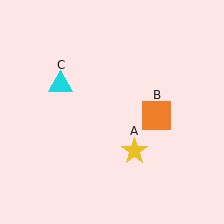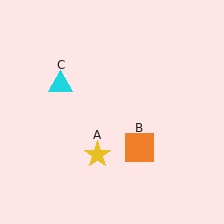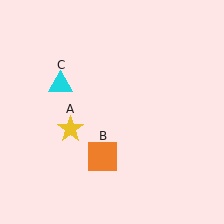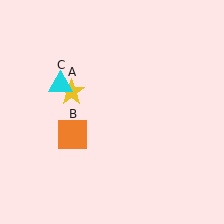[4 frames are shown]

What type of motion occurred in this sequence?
The yellow star (object A), orange square (object B) rotated clockwise around the center of the scene.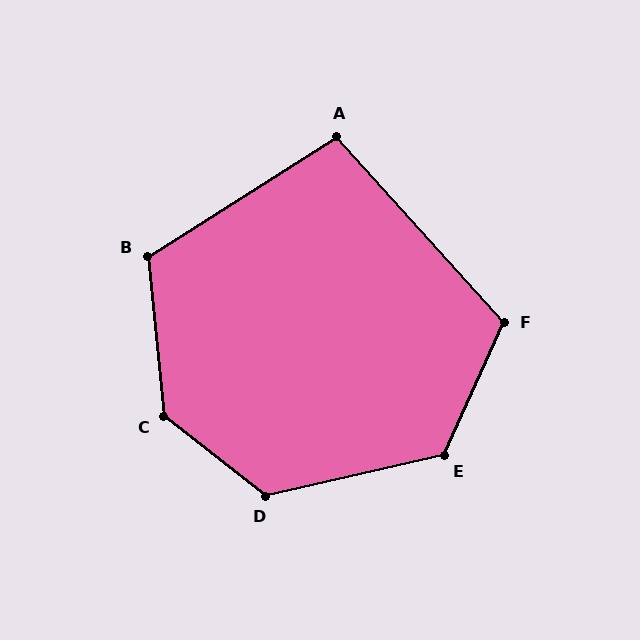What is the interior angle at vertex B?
Approximately 117 degrees (obtuse).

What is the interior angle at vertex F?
Approximately 114 degrees (obtuse).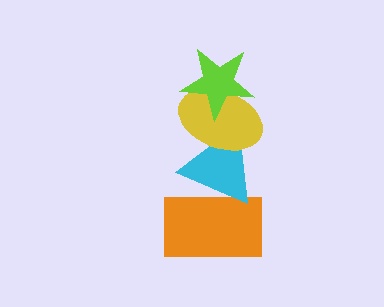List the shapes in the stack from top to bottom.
From top to bottom: the lime star, the yellow ellipse, the cyan triangle, the orange rectangle.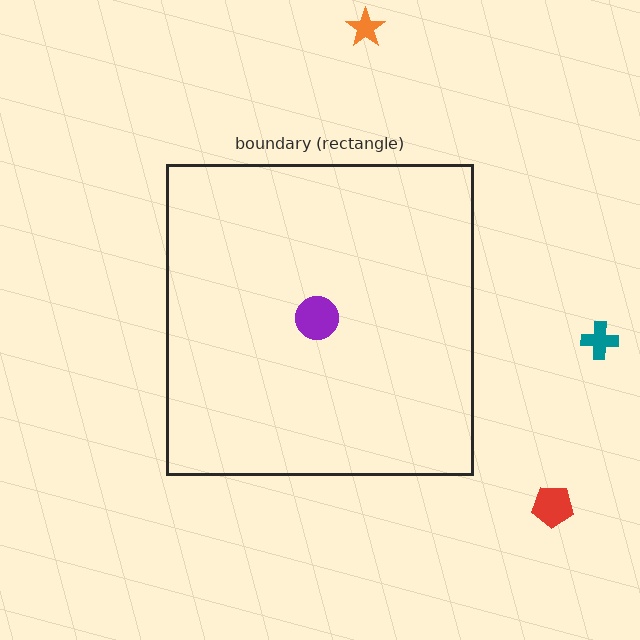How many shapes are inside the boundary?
1 inside, 3 outside.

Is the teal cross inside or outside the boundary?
Outside.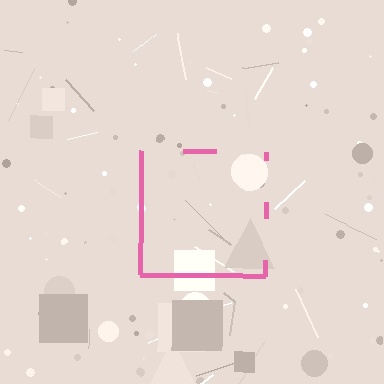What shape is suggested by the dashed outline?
The dashed outline suggests a square.